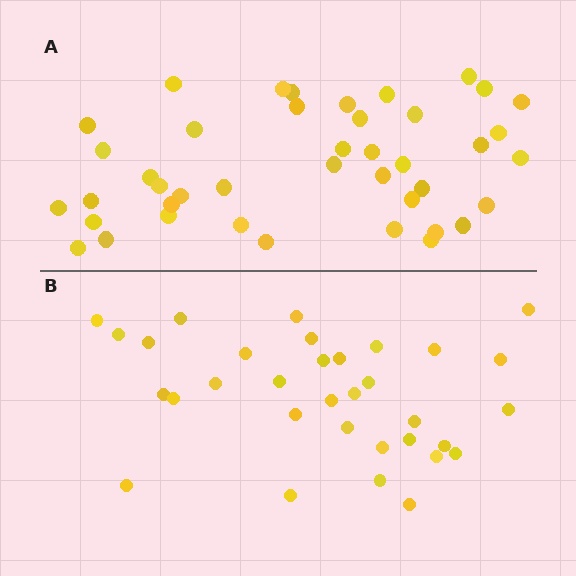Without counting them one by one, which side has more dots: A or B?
Region A (the top region) has more dots.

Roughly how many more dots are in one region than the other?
Region A has roughly 8 or so more dots than region B.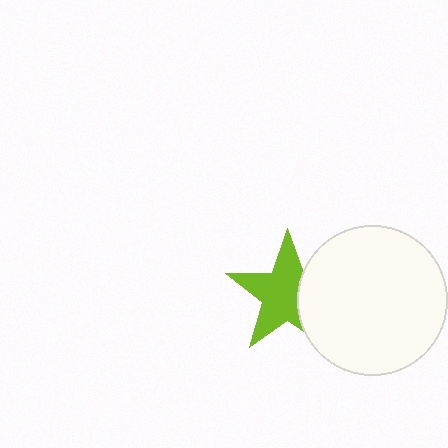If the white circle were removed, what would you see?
You would see the complete lime star.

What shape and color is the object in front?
The object in front is a white circle.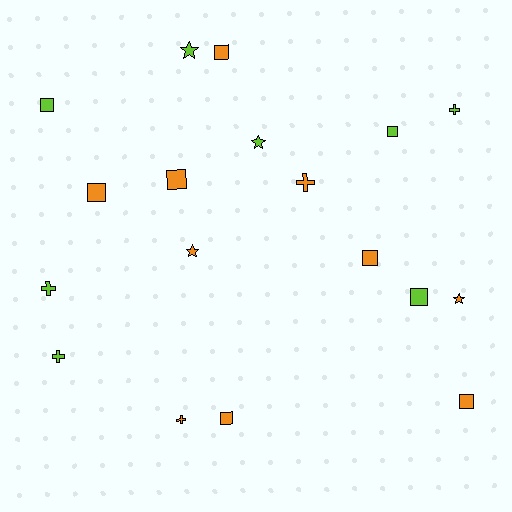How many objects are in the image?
There are 18 objects.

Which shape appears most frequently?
Square, with 9 objects.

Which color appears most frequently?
Orange, with 10 objects.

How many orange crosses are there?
There are 2 orange crosses.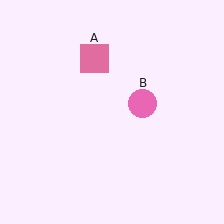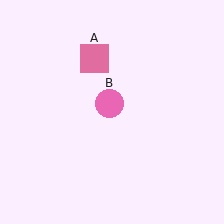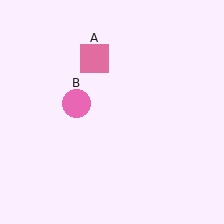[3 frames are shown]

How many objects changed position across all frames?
1 object changed position: pink circle (object B).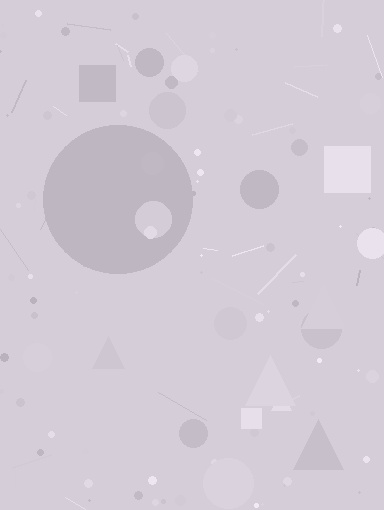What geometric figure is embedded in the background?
A circle is embedded in the background.